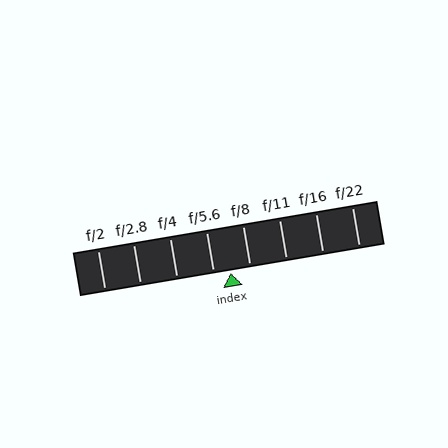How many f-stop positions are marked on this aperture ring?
There are 8 f-stop positions marked.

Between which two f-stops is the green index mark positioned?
The index mark is between f/5.6 and f/8.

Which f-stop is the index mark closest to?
The index mark is closest to f/5.6.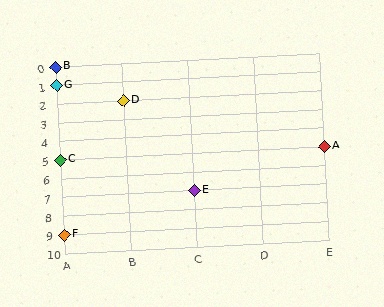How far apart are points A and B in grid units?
Points A and B are 4 columns and 5 rows apart (about 6.4 grid units diagonally).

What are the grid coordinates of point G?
Point G is at grid coordinates (A, 1).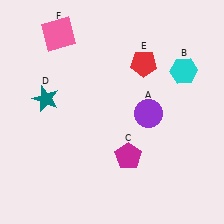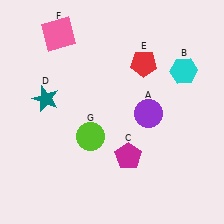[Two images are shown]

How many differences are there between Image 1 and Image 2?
There is 1 difference between the two images.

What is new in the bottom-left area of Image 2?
A lime circle (G) was added in the bottom-left area of Image 2.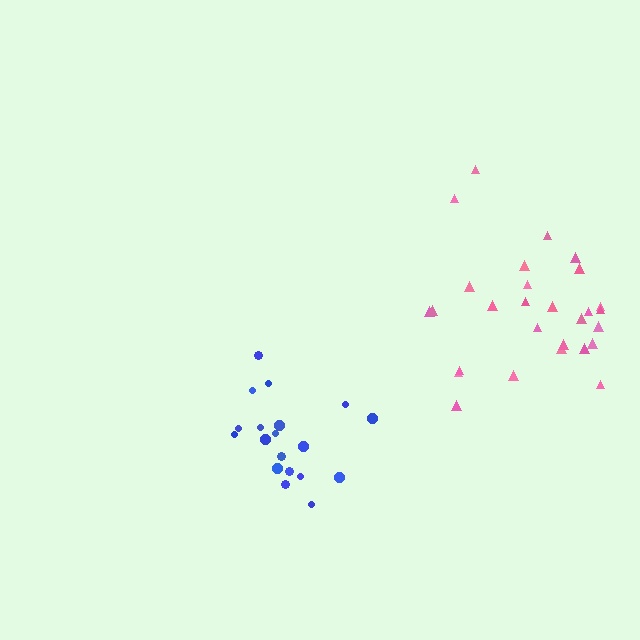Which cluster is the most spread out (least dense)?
Pink.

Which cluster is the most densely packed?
Blue.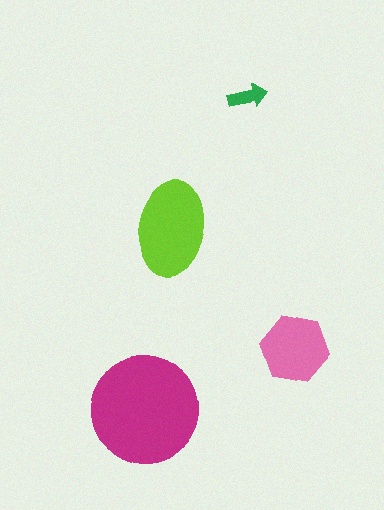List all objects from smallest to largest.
The green arrow, the pink hexagon, the lime ellipse, the magenta circle.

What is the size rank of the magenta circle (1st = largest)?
1st.